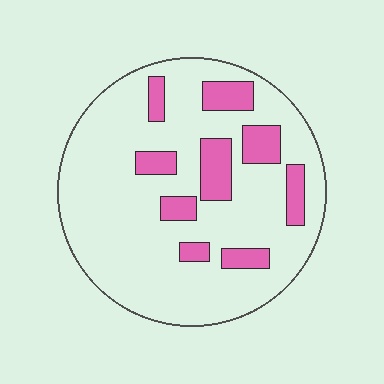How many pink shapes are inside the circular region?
9.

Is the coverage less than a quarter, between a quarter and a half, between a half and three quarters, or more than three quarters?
Less than a quarter.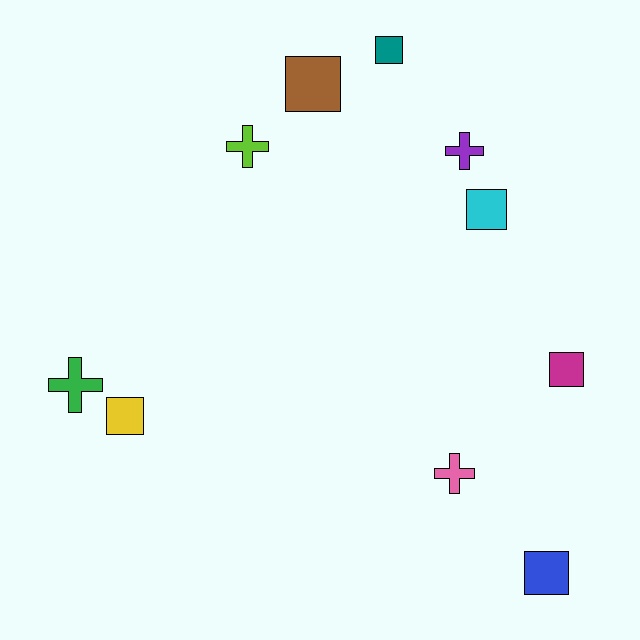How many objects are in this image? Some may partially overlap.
There are 10 objects.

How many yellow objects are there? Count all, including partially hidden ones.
There is 1 yellow object.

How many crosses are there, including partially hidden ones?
There are 4 crosses.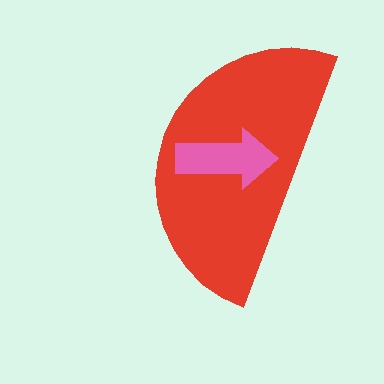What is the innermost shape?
The pink arrow.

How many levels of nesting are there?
2.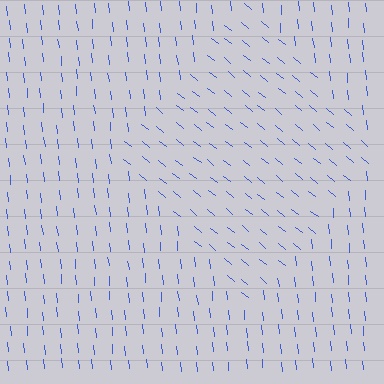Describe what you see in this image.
The image is filled with small blue line segments. A diamond region in the image has lines oriented differently from the surrounding lines, creating a visible texture boundary.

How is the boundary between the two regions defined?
The boundary is defined purely by a change in line orientation (approximately 45 degrees difference). All lines are the same color and thickness.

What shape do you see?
I see a diamond.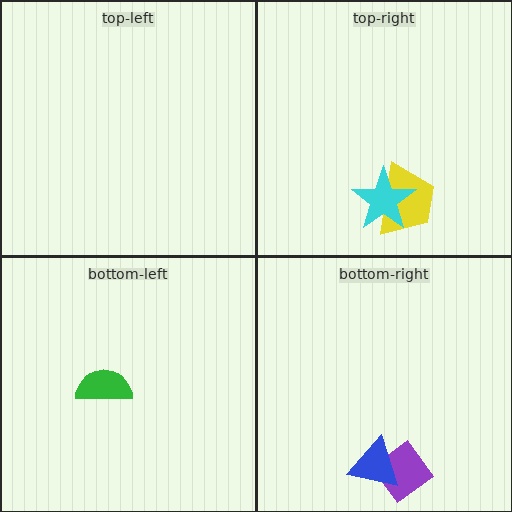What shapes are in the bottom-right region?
The purple diamond, the blue triangle.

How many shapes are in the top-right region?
2.